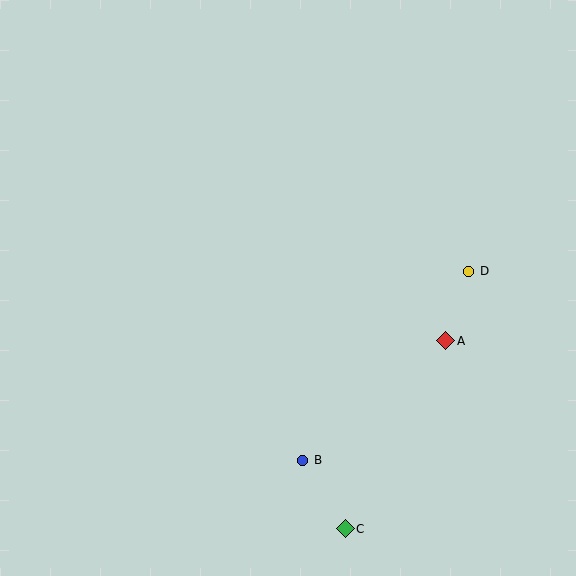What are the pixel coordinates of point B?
Point B is at (303, 460).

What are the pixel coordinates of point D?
Point D is at (469, 271).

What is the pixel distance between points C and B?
The distance between C and B is 81 pixels.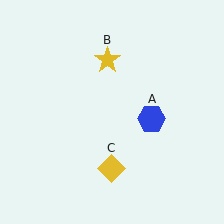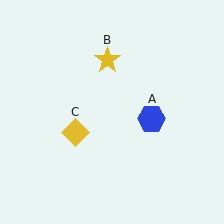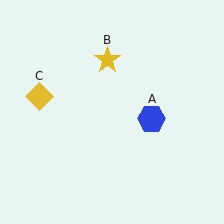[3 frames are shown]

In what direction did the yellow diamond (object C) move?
The yellow diamond (object C) moved up and to the left.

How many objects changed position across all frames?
1 object changed position: yellow diamond (object C).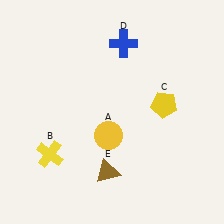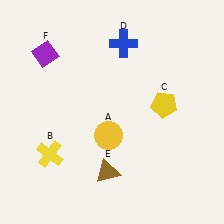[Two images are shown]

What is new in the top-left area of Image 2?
A purple diamond (F) was added in the top-left area of Image 2.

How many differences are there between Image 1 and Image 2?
There is 1 difference between the two images.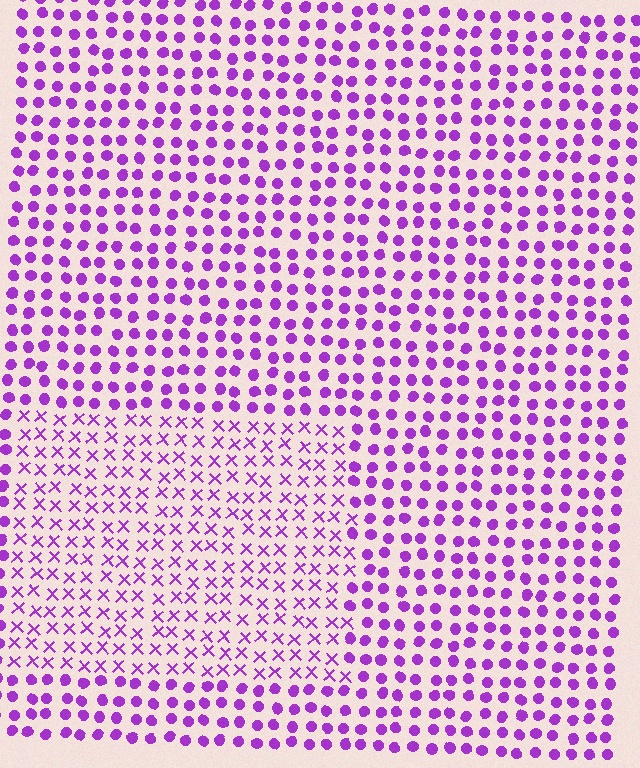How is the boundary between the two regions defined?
The boundary is defined by a change in element shape: X marks inside vs. circles outside. All elements share the same color and spacing.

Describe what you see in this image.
The image is filled with small purple elements arranged in a uniform grid. A rectangle-shaped region contains X marks, while the surrounding area contains circles. The boundary is defined purely by the change in element shape.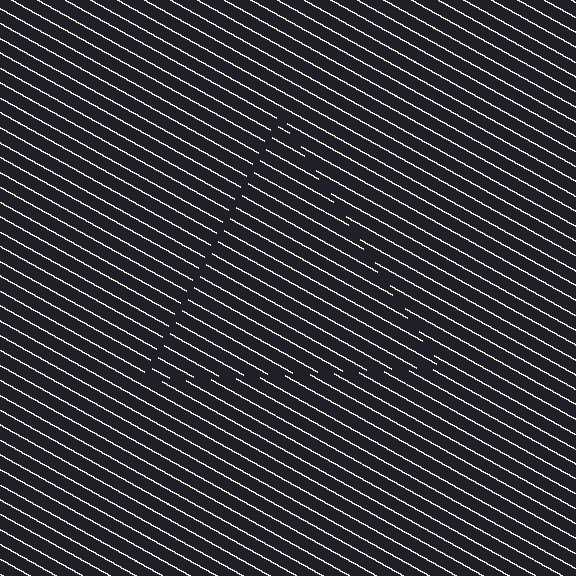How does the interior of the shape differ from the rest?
The interior of the shape contains the same grating, shifted by half a period — the contour is defined by the phase discontinuity where line-ends from the inner and outer gratings abut.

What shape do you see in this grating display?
An illusory triangle. The interior of the shape contains the same grating, shifted by half a period — the contour is defined by the phase discontinuity where line-ends from the inner and outer gratings abut.